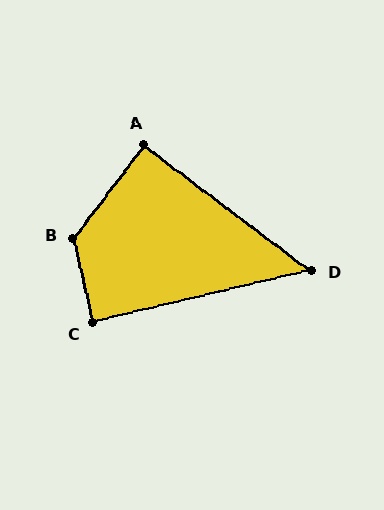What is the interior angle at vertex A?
Approximately 90 degrees (approximately right).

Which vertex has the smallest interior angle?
D, at approximately 50 degrees.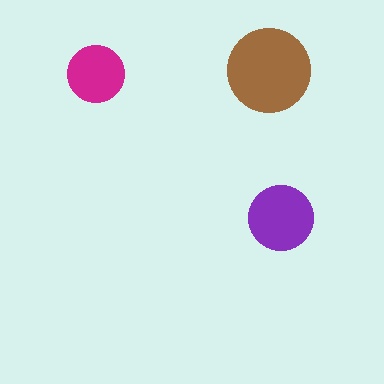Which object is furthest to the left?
The magenta circle is leftmost.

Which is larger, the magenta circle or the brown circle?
The brown one.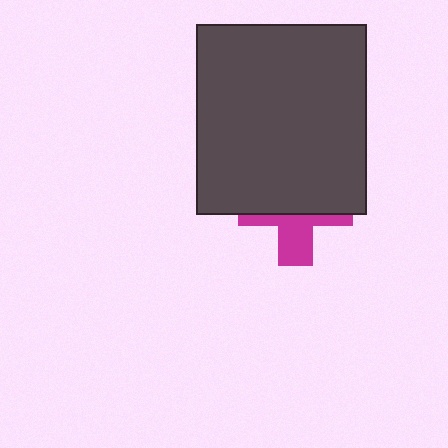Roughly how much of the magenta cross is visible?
A small part of it is visible (roughly 38%).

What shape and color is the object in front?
The object in front is a dark gray rectangle.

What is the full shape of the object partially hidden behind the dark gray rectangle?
The partially hidden object is a magenta cross.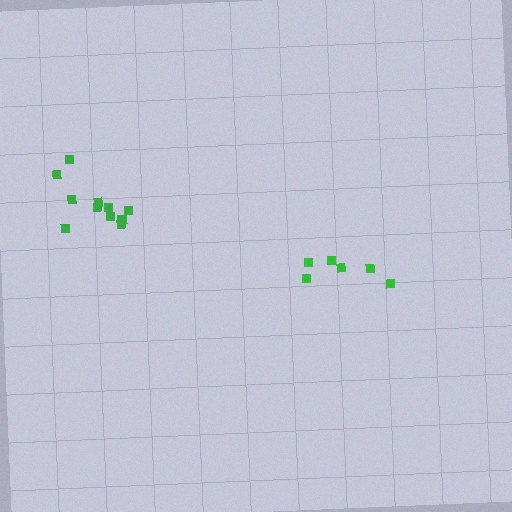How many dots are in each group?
Group 1: 6 dots, Group 2: 11 dots (17 total).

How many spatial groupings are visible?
There are 2 spatial groupings.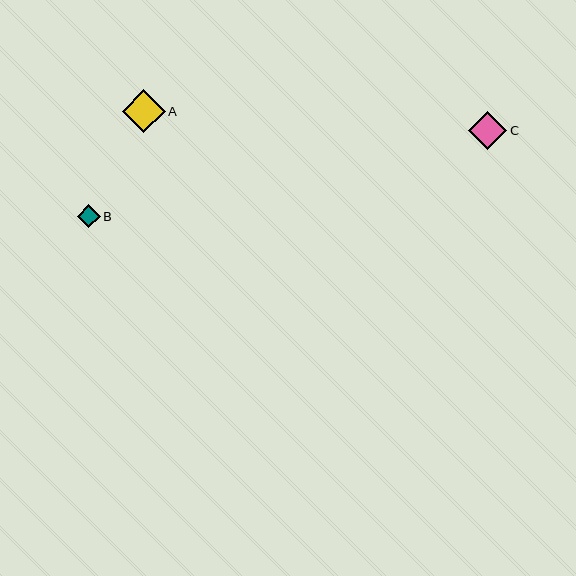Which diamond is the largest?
Diamond A is the largest with a size of approximately 43 pixels.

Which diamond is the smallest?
Diamond B is the smallest with a size of approximately 23 pixels.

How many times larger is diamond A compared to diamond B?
Diamond A is approximately 1.9 times the size of diamond B.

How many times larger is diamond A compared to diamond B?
Diamond A is approximately 1.9 times the size of diamond B.